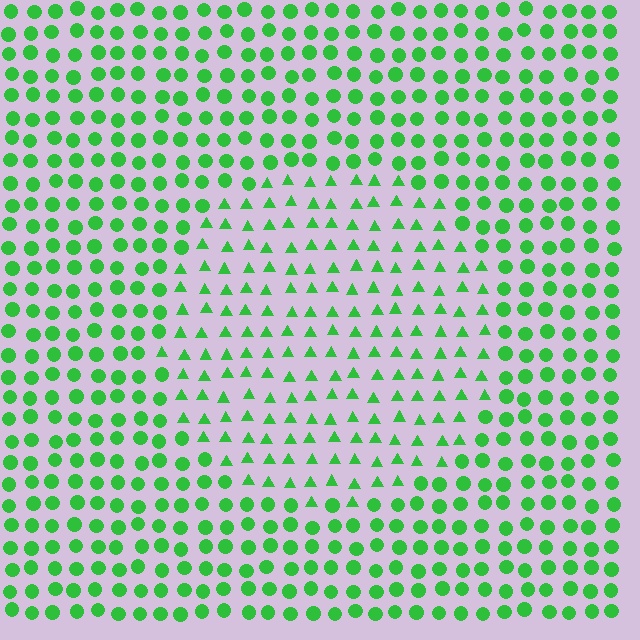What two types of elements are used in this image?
The image uses triangles inside the circle region and circles outside it.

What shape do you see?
I see a circle.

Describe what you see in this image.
The image is filled with small green elements arranged in a uniform grid. A circle-shaped region contains triangles, while the surrounding area contains circles. The boundary is defined purely by the change in element shape.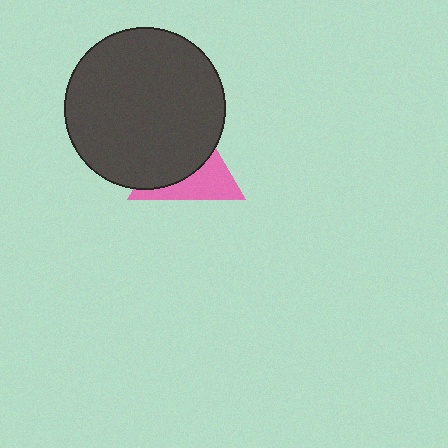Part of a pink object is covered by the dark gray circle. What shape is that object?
It is a triangle.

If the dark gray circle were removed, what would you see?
You would see the complete pink triangle.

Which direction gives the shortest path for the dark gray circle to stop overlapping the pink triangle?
Moving toward the upper-left gives the shortest separation.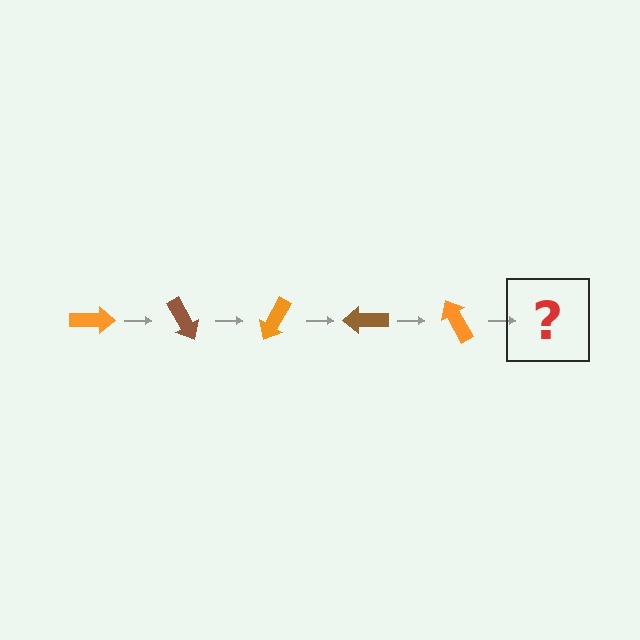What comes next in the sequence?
The next element should be a brown arrow, rotated 300 degrees from the start.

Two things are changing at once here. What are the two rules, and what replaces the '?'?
The two rules are that it rotates 60 degrees each step and the color cycles through orange and brown. The '?' should be a brown arrow, rotated 300 degrees from the start.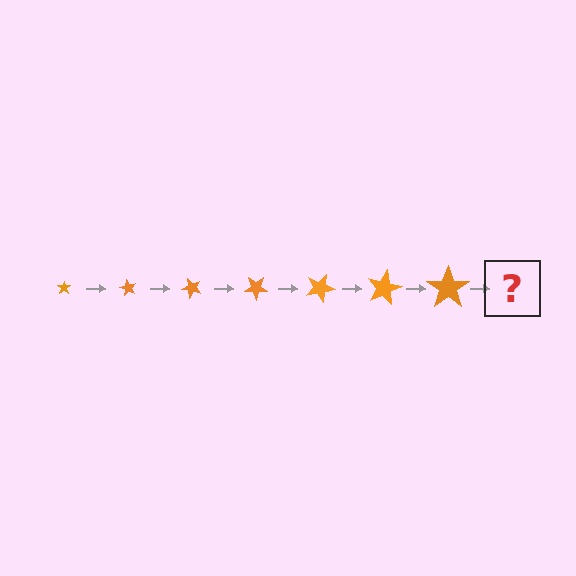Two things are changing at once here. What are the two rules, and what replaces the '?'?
The two rules are that the star grows larger each step and it rotates 60 degrees each step. The '?' should be a star, larger than the previous one and rotated 420 degrees from the start.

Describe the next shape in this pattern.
It should be a star, larger than the previous one and rotated 420 degrees from the start.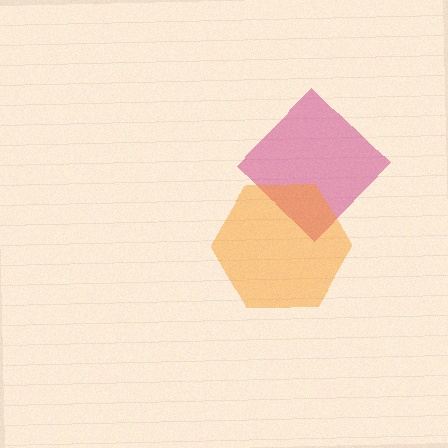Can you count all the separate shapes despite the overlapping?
Yes, there are 2 separate shapes.